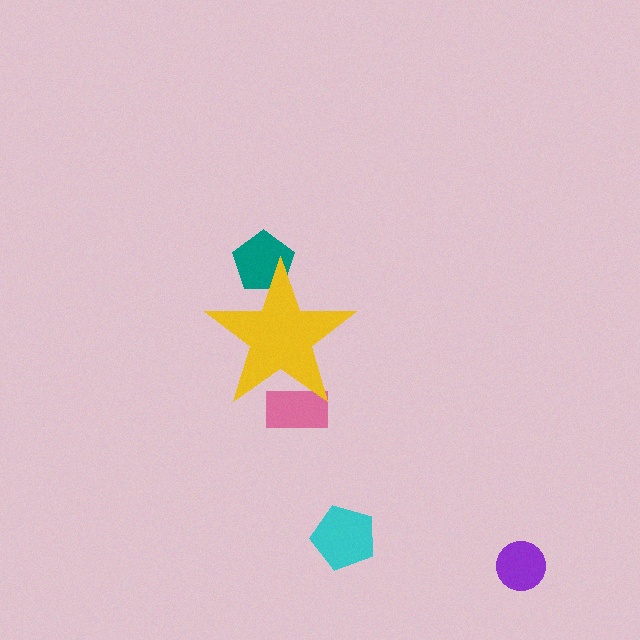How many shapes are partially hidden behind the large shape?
2 shapes are partially hidden.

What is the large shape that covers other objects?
A yellow star.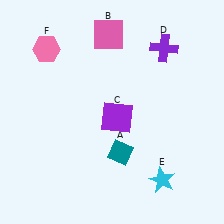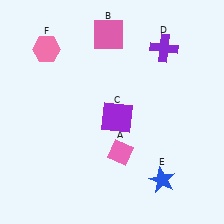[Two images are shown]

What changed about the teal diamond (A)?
In Image 1, A is teal. In Image 2, it changed to pink.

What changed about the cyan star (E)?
In Image 1, E is cyan. In Image 2, it changed to blue.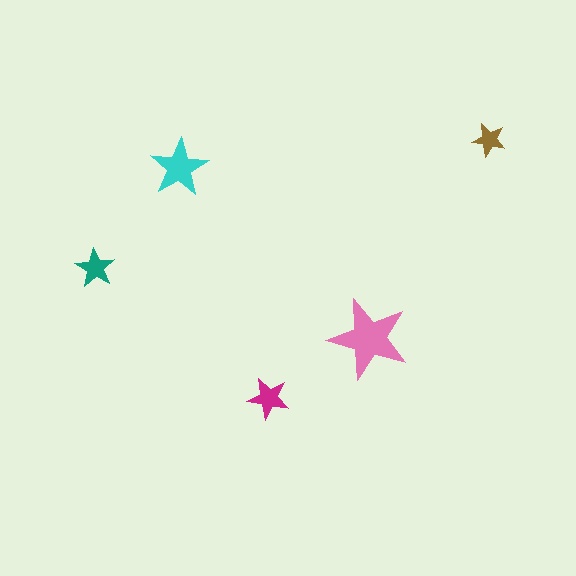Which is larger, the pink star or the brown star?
The pink one.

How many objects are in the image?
There are 5 objects in the image.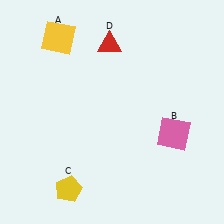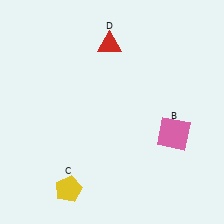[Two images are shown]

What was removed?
The yellow square (A) was removed in Image 2.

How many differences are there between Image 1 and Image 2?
There is 1 difference between the two images.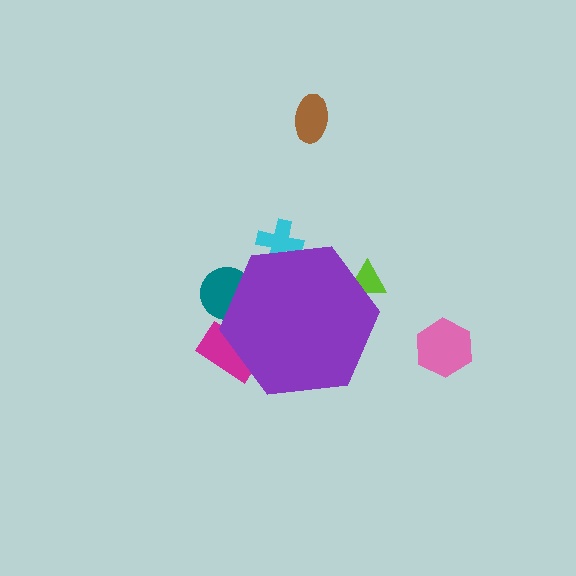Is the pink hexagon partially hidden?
No, the pink hexagon is fully visible.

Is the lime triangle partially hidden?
Yes, the lime triangle is partially hidden behind the purple hexagon.